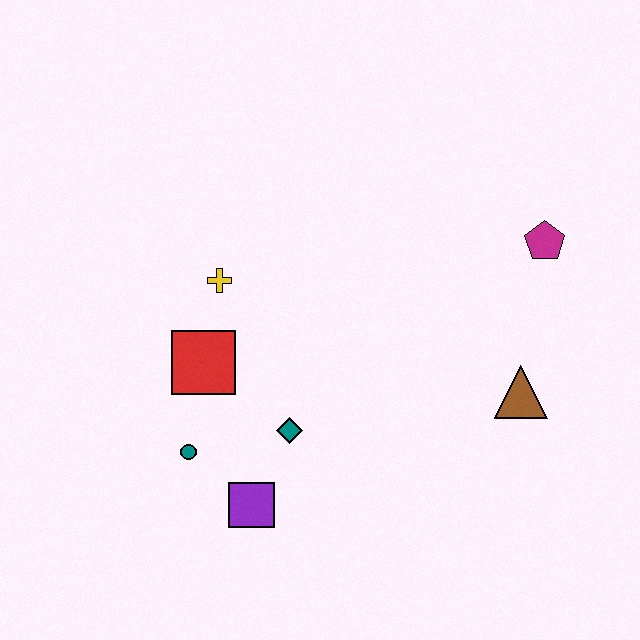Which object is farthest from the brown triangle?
The teal circle is farthest from the brown triangle.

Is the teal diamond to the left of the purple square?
No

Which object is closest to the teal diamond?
The purple square is closest to the teal diamond.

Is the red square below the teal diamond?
No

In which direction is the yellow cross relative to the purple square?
The yellow cross is above the purple square.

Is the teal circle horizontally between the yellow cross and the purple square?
No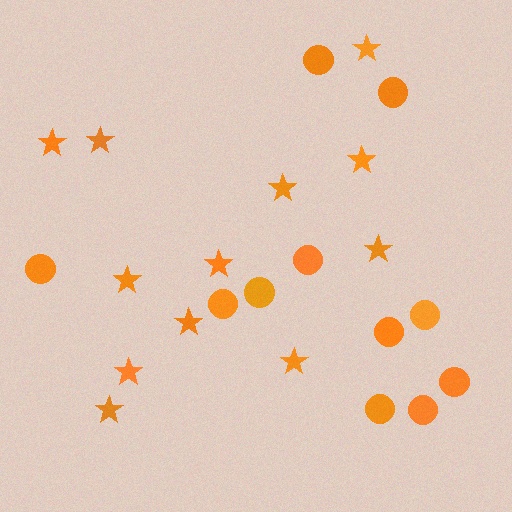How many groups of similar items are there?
There are 2 groups: one group of circles (11) and one group of stars (12).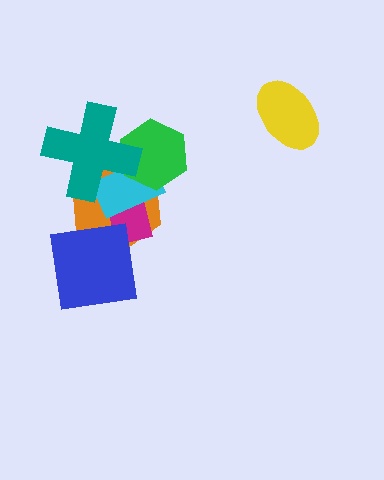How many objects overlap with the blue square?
2 objects overlap with the blue square.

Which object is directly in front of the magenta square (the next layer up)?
The cyan rectangle is directly in front of the magenta square.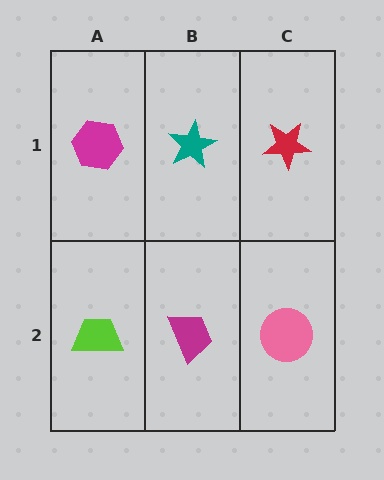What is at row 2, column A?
A lime trapezoid.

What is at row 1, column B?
A teal star.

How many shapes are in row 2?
3 shapes.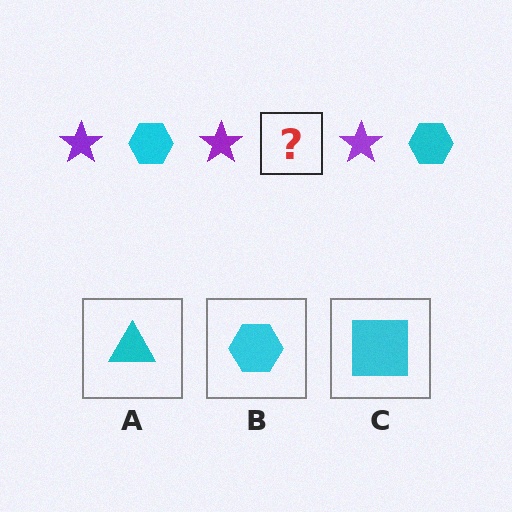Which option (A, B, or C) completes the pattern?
B.